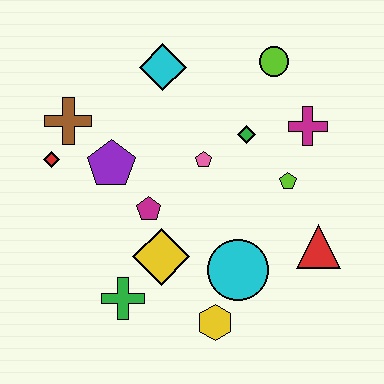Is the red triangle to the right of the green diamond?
Yes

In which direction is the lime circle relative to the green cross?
The lime circle is above the green cross.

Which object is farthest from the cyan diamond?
The yellow hexagon is farthest from the cyan diamond.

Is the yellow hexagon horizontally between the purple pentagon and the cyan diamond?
No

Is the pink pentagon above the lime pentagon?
Yes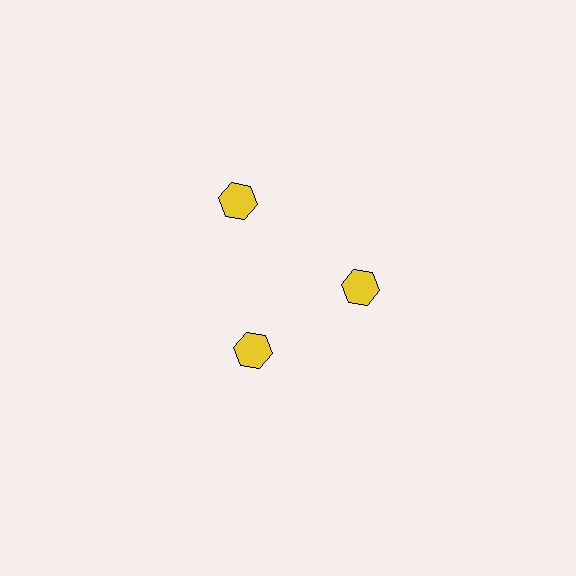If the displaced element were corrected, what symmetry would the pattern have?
It would have 3-fold rotational symmetry — the pattern would map onto itself every 120 degrees.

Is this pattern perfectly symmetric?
No. The 3 yellow hexagons are arranged in a ring, but one element near the 11 o'clock position is pushed outward from the center, breaking the 3-fold rotational symmetry.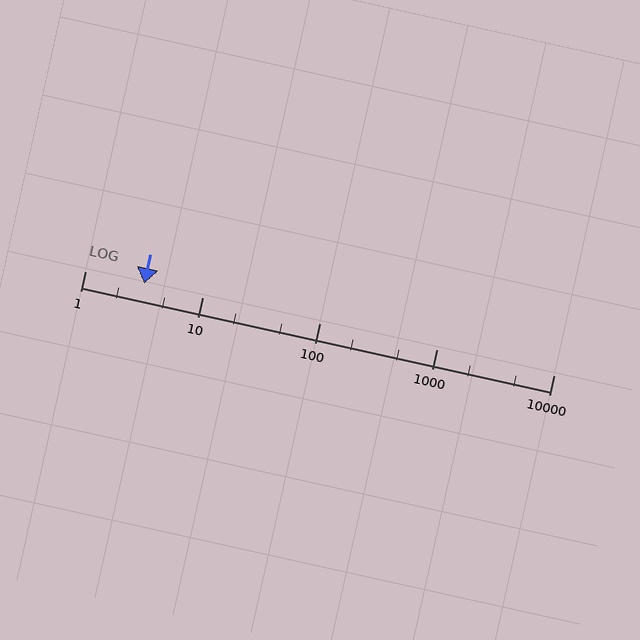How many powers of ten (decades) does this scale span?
The scale spans 4 decades, from 1 to 10000.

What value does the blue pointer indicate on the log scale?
The pointer indicates approximately 3.2.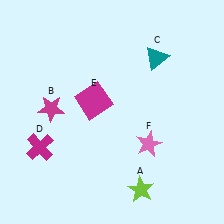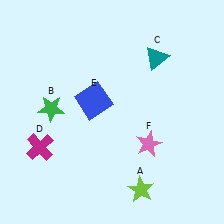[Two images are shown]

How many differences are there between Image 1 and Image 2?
There are 2 differences between the two images.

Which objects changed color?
B changed from magenta to green. E changed from magenta to blue.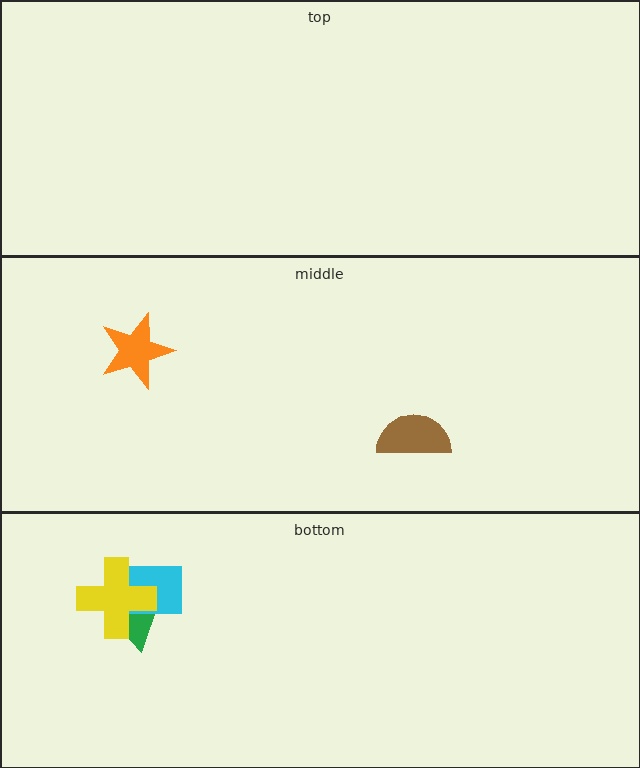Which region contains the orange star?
The middle region.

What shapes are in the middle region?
The brown semicircle, the orange star.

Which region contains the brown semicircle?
The middle region.